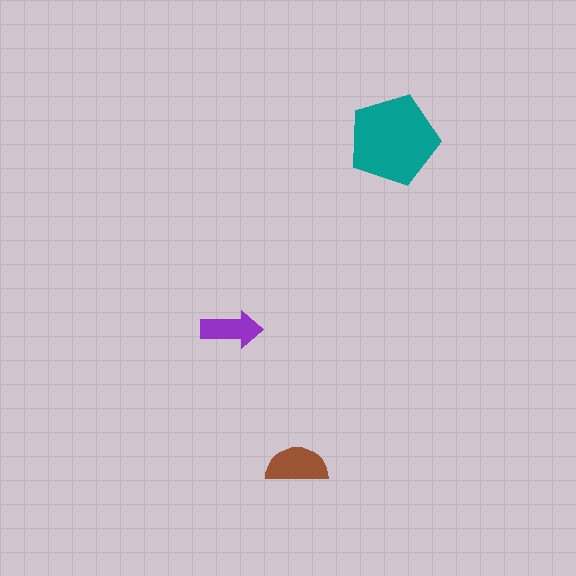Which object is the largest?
The teal pentagon.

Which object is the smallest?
The purple arrow.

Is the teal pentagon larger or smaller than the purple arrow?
Larger.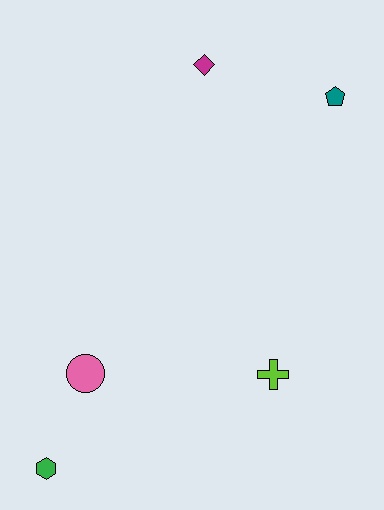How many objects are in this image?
There are 5 objects.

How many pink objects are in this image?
There is 1 pink object.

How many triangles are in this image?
There are no triangles.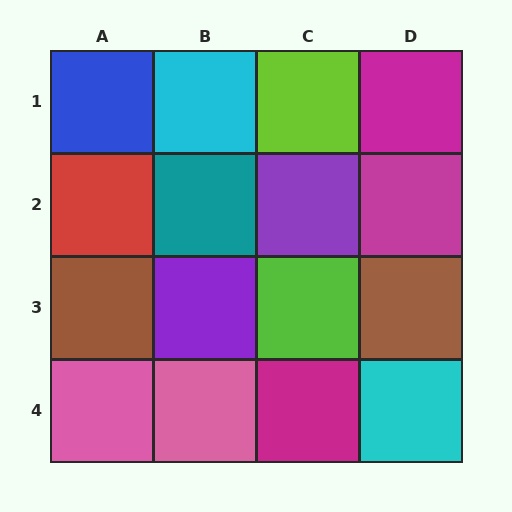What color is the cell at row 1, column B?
Cyan.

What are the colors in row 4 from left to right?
Pink, pink, magenta, cyan.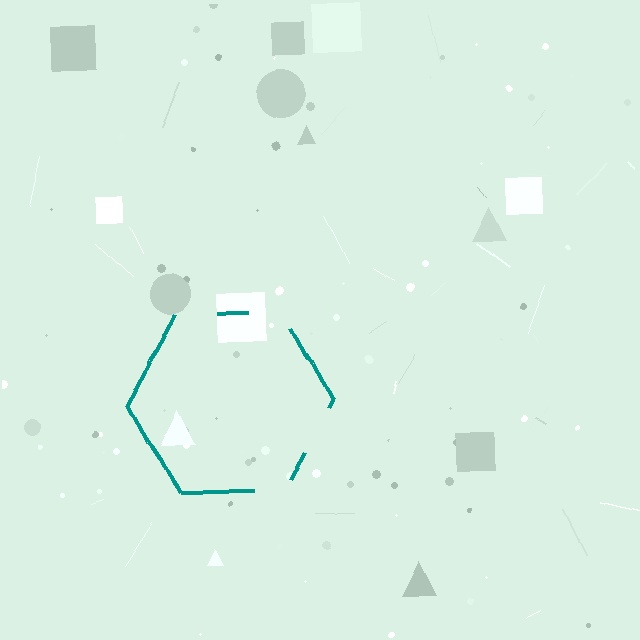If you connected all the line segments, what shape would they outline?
They would outline a hexagon.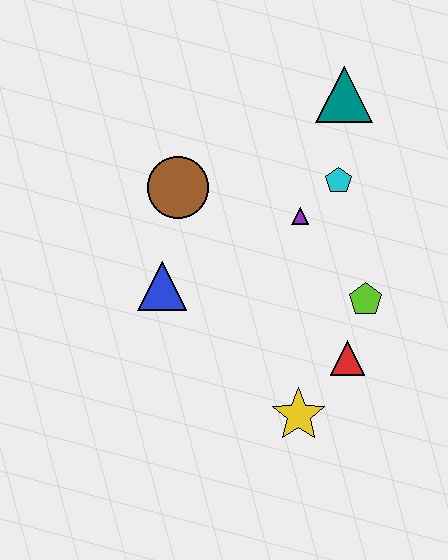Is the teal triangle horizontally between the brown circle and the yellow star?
No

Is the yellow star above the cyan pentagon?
No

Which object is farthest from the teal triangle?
The yellow star is farthest from the teal triangle.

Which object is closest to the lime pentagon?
The red triangle is closest to the lime pentagon.